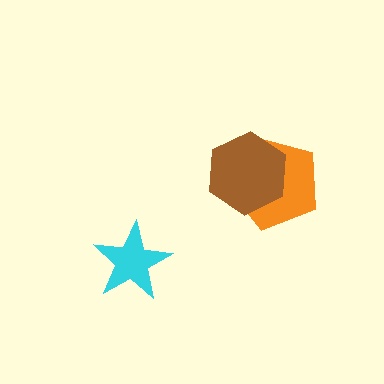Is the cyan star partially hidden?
No, no other shape covers it.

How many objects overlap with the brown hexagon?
1 object overlaps with the brown hexagon.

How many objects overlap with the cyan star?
0 objects overlap with the cyan star.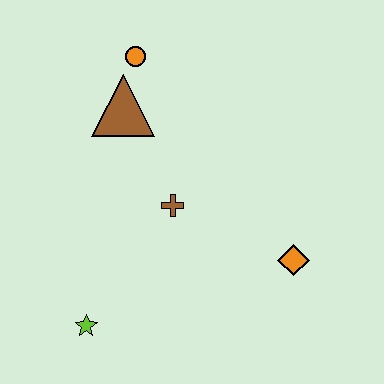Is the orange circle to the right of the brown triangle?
Yes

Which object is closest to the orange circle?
The brown triangle is closest to the orange circle.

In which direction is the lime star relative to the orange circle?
The lime star is below the orange circle.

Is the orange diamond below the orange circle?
Yes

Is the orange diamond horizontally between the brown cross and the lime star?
No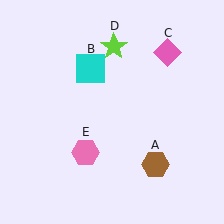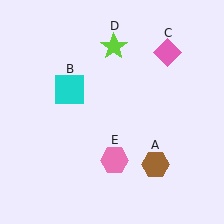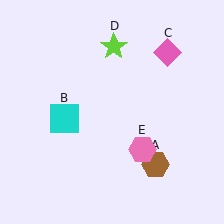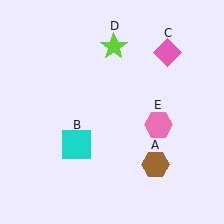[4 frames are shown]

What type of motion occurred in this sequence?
The cyan square (object B), pink hexagon (object E) rotated counterclockwise around the center of the scene.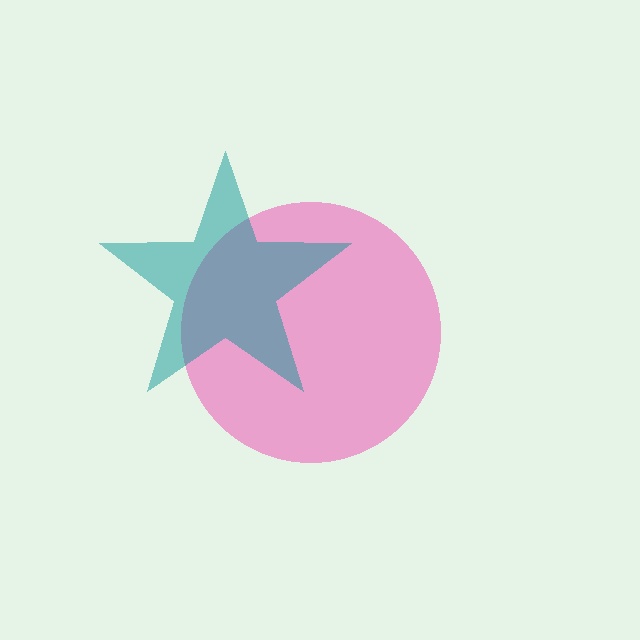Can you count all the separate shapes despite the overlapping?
Yes, there are 2 separate shapes.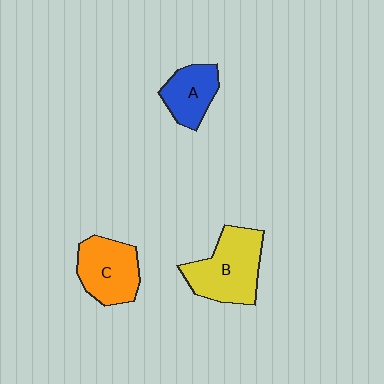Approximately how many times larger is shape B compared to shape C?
Approximately 1.2 times.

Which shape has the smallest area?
Shape A (blue).